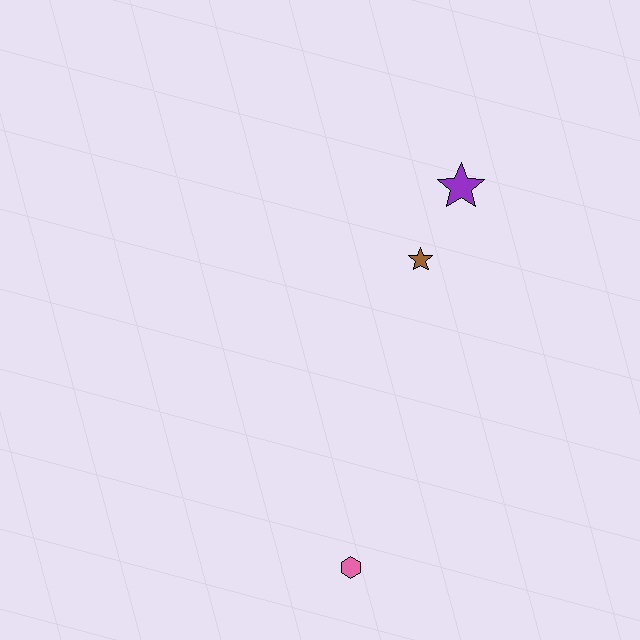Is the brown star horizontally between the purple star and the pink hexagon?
Yes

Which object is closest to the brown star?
The purple star is closest to the brown star.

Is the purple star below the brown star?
No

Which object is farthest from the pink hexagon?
The purple star is farthest from the pink hexagon.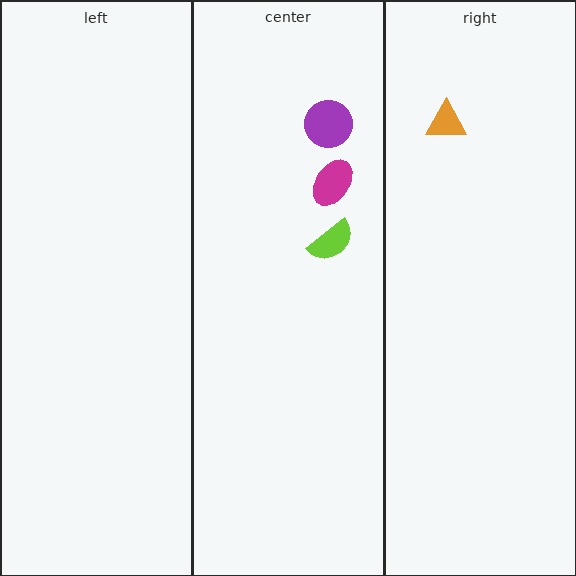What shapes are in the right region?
The orange triangle.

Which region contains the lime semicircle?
The center region.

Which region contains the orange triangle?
The right region.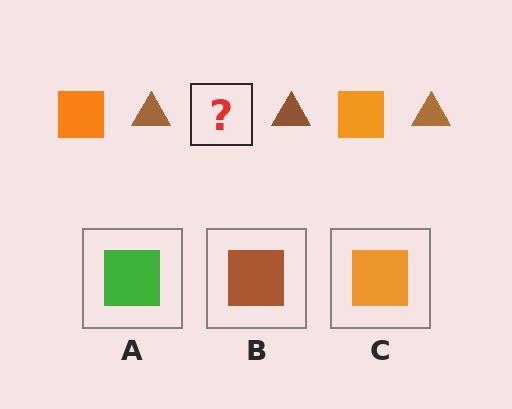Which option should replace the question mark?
Option C.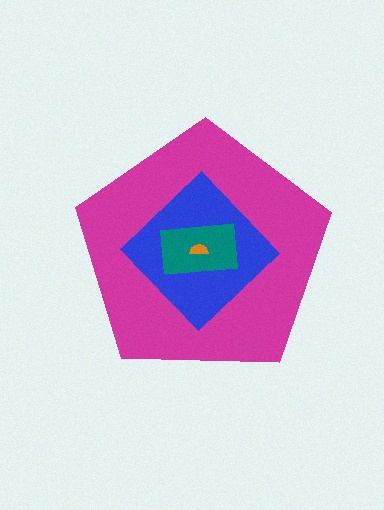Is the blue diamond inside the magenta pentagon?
Yes.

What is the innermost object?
The orange semicircle.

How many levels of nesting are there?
4.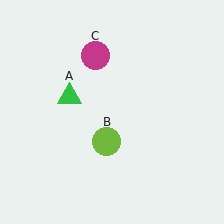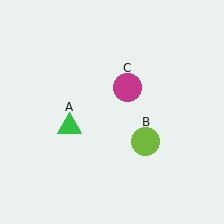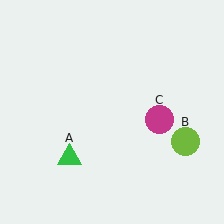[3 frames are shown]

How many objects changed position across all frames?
3 objects changed position: green triangle (object A), lime circle (object B), magenta circle (object C).